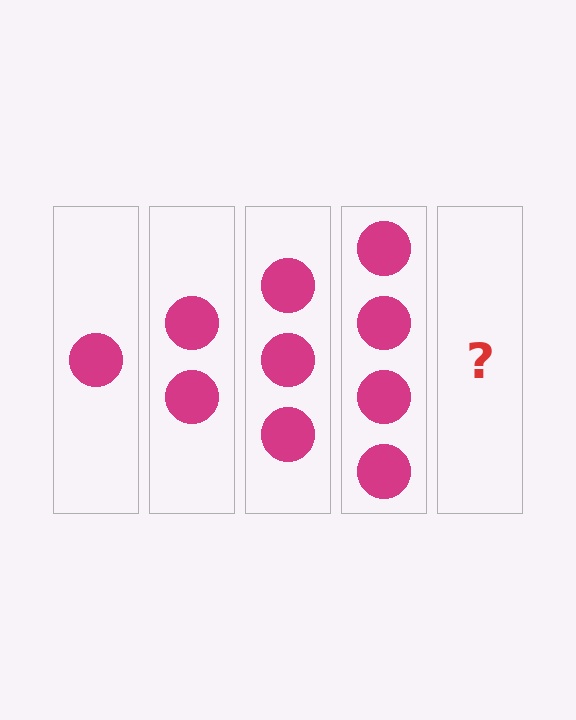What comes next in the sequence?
The next element should be 5 circles.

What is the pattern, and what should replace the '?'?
The pattern is that each step adds one more circle. The '?' should be 5 circles.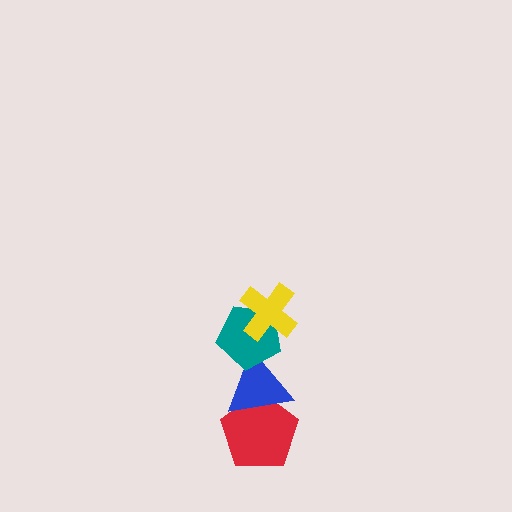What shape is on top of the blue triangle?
The teal pentagon is on top of the blue triangle.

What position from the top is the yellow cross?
The yellow cross is 1st from the top.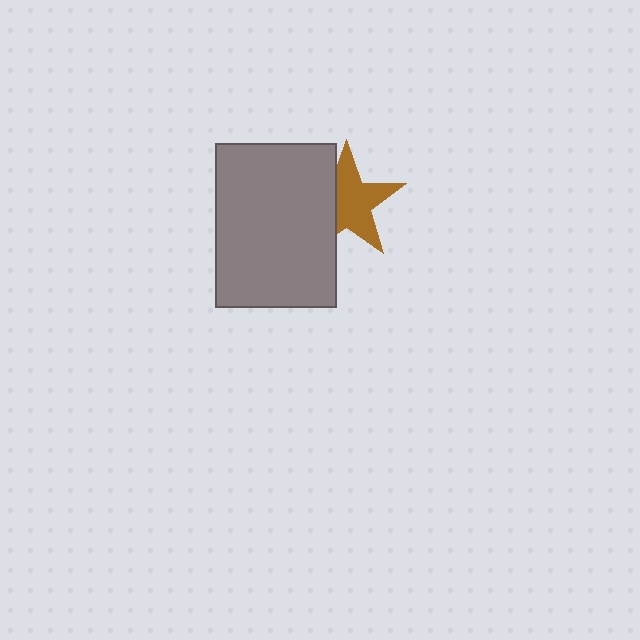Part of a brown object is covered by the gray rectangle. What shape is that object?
It is a star.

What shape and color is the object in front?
The object in front is a gray rectangle.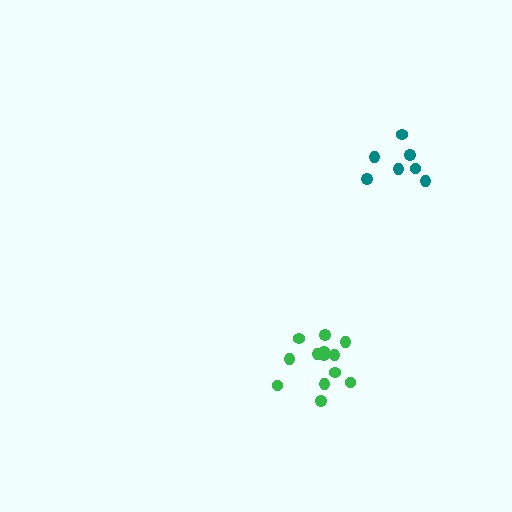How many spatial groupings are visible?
There are 2 spatial groupings.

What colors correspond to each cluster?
The clusters are colored: teal, green.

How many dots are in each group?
Group 1: 7 dots, Group 2: 13 dots (20 total).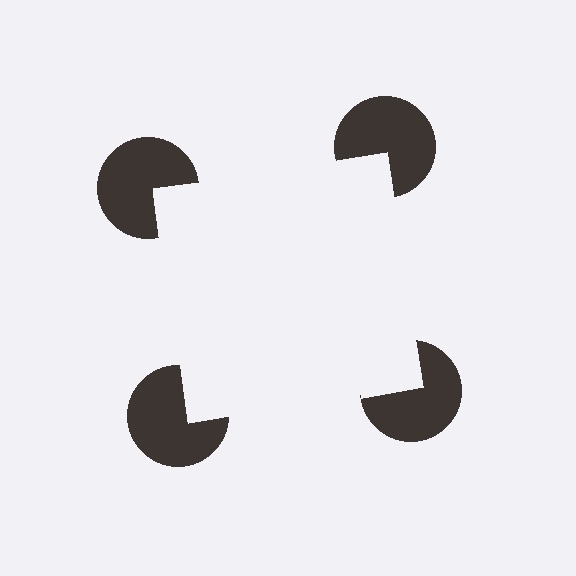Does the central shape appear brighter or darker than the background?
It typically appears slightly brighter than the background, even though no actual brightness change is drawn.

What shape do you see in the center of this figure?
An illusory square — its edges are inferred from the aligned wedge cuts in the pac-man discs, not physically drawn.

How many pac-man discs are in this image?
There are 4 — one at each vertex of the illusory square.